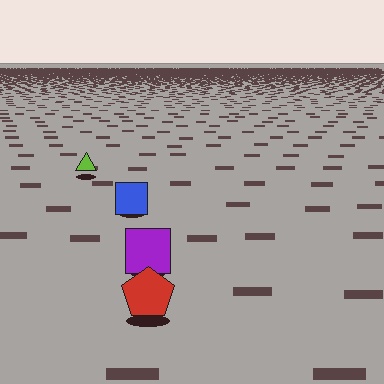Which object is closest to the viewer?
The red pentagon is closest. The texture marks near it are larger and more spread out.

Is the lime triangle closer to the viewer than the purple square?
No. The purple square is closer — you can tell from the texture gradient: the ground texture is coarser near it.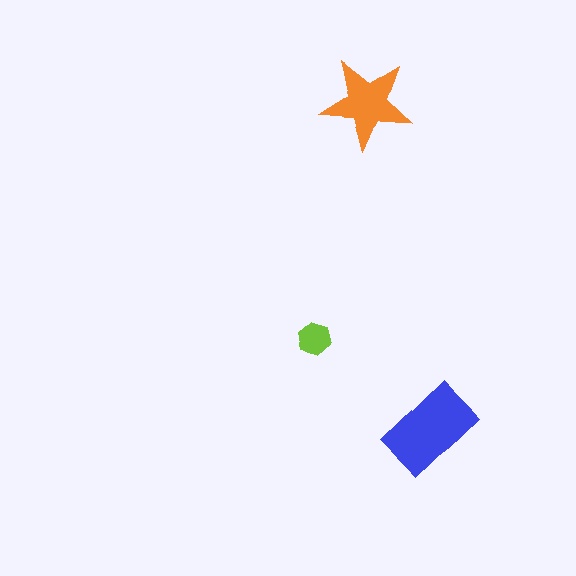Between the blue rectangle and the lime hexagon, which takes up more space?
The blue rectangle.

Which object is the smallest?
The lime hexagon.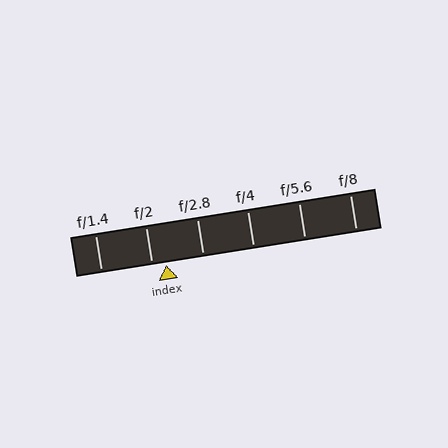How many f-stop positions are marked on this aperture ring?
There are 6 f-stop positions marked.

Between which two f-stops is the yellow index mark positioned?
The index mark is between f/2 and f/2.8.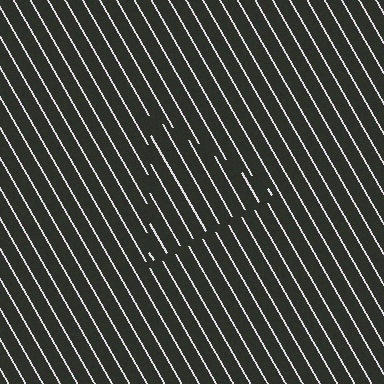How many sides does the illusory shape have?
3 sides — the line-ends trace a triangle.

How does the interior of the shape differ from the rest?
The interior of the shape contains the same grating, shifted by half a period — the contour is defined by the phase discontinuity where line-ends from the inner and outer gratings abut.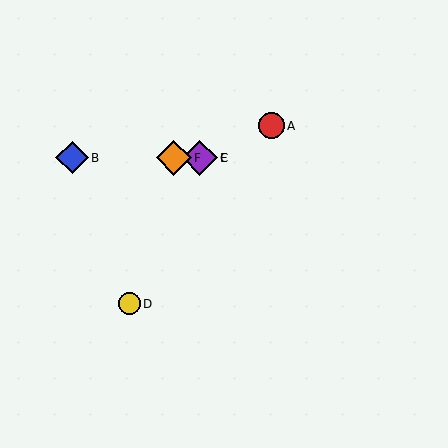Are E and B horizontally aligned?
Yes, both are at y≈158.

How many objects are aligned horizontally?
4 objects (B, C, E, F) are aligned horizontally.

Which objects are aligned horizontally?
Objects B, C, E, F are aligned horizontally.